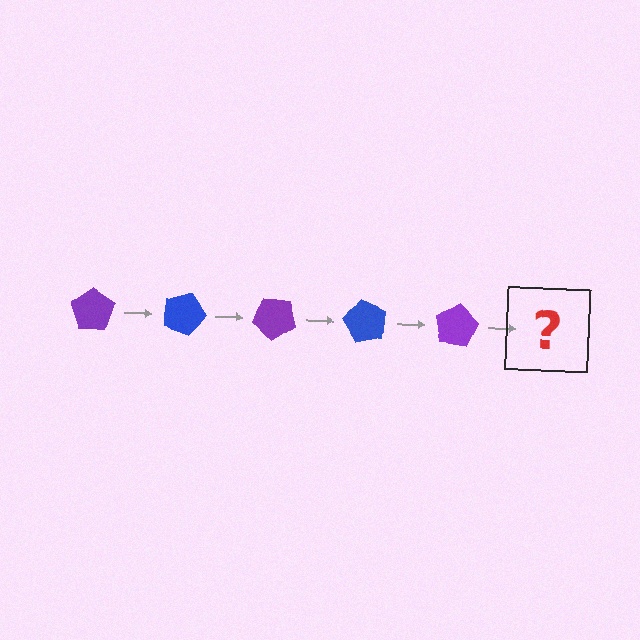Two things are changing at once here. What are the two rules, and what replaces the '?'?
The two rules are that it rotates 20 degrees each step and the color cycles through purple and blue. The '?' should be a blue pentagon, rotated 100 degrees from the start.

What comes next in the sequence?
The next element should be a blue pentagon, rotated 100 degrees from the start.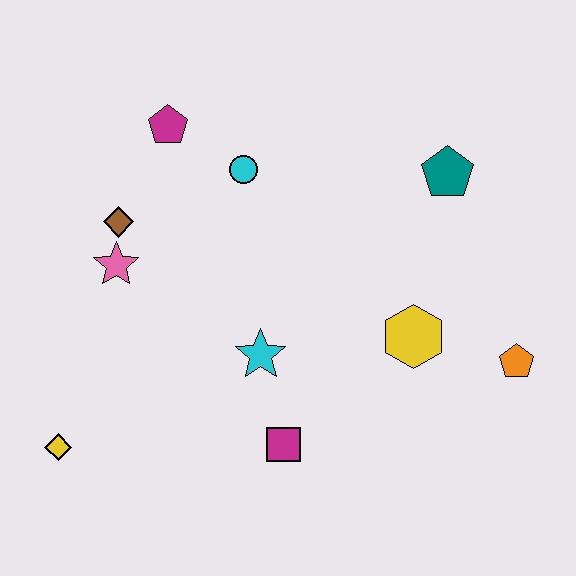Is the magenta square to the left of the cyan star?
No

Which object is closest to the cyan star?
The magenta square is closest to the cyan star.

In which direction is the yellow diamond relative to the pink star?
The yellow diamond is below the pink star.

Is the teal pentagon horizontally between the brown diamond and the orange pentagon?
Yes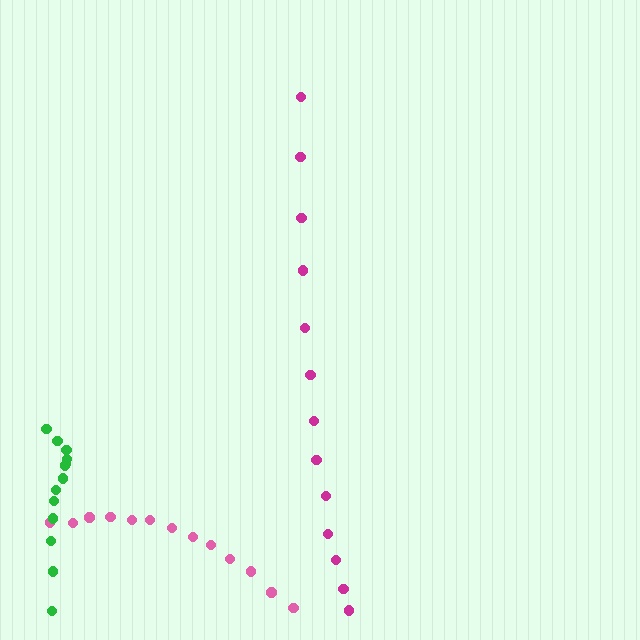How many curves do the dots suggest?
There are 3 distinct paths.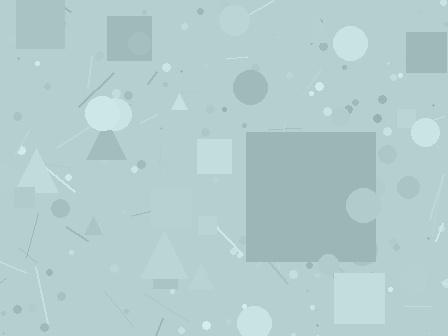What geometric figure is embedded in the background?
A square is embedded in the background.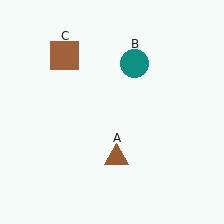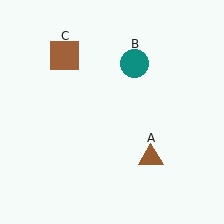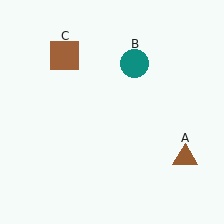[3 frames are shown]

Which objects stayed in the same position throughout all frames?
Teal circle (object B) and brown square (object C) remained stationary.